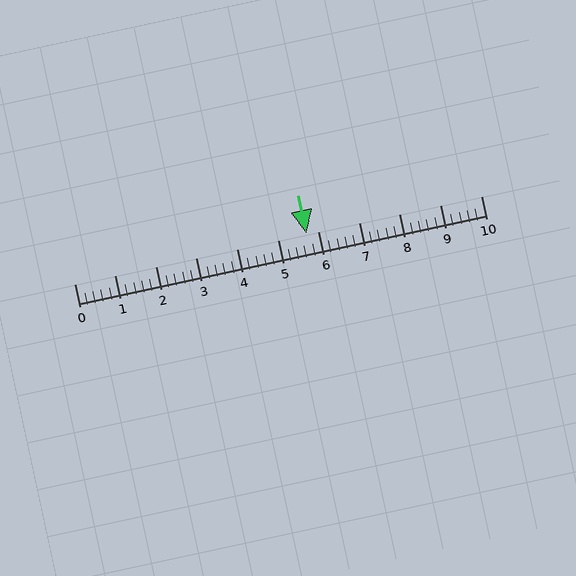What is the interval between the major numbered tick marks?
The major tick marks are spaced 1 units apart.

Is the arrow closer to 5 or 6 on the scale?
The arrow is closer to 6.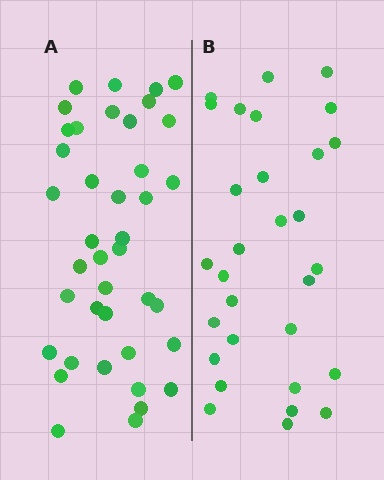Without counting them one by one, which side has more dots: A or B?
Region A (the left region) has more dots.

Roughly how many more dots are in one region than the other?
Region A has roughly 10 or so more dots than region B.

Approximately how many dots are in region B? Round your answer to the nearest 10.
About 30 dots.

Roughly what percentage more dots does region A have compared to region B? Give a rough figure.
About 35% more.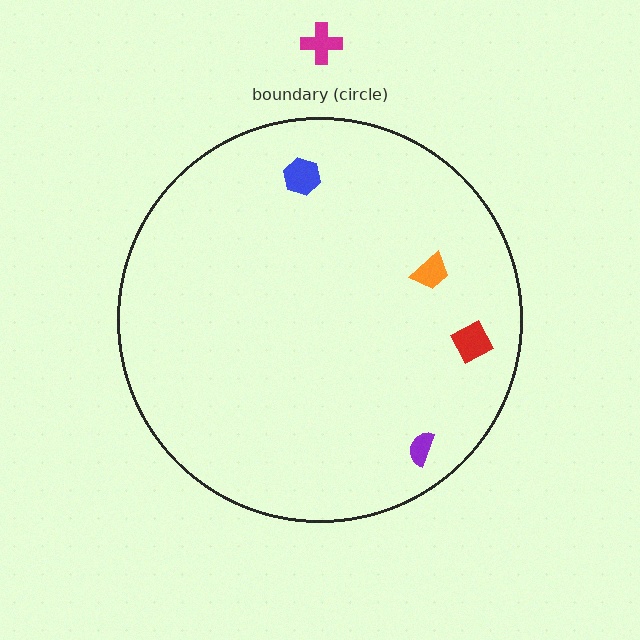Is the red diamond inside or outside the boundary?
Inside.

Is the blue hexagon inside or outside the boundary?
Inside.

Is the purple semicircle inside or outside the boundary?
Inside.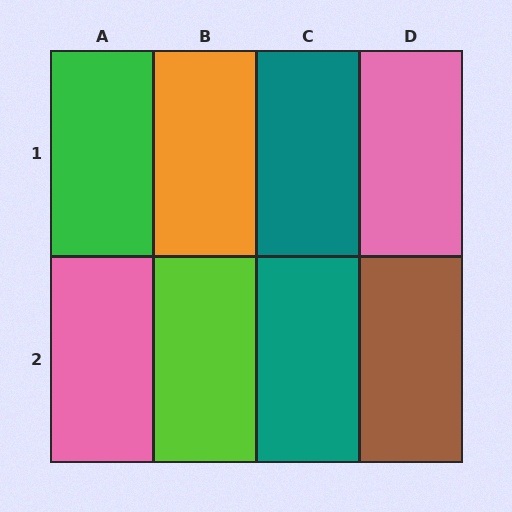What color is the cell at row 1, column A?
Green.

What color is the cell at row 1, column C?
Teal.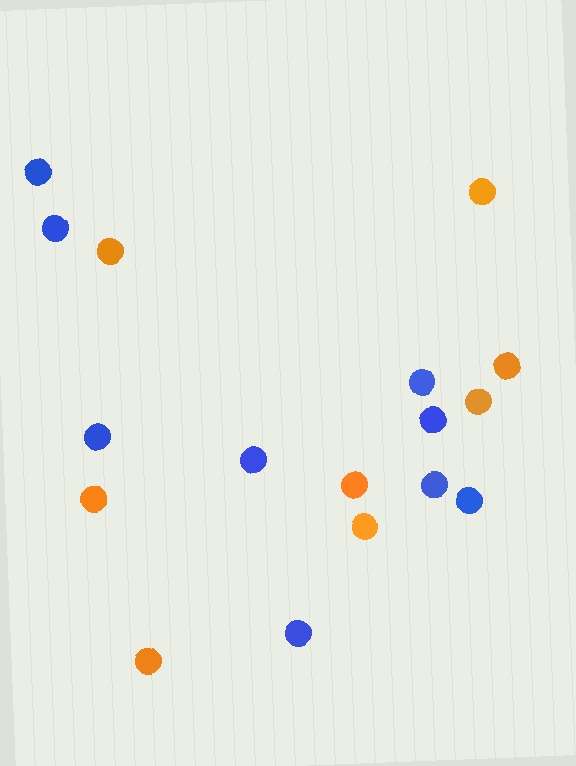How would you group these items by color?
There are 2 groups: one group of blue circles (9) and one group of orange circles (8).